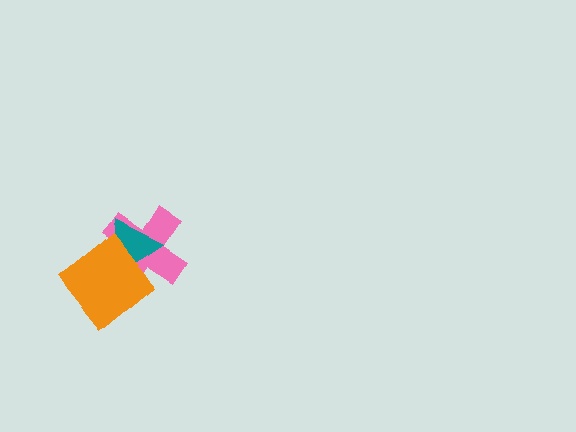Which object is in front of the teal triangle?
The orange diamond is in front of the teal triangle.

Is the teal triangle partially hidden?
Yes, it is partially covered by another shape.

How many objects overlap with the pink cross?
2 objects overlap with the pink cross.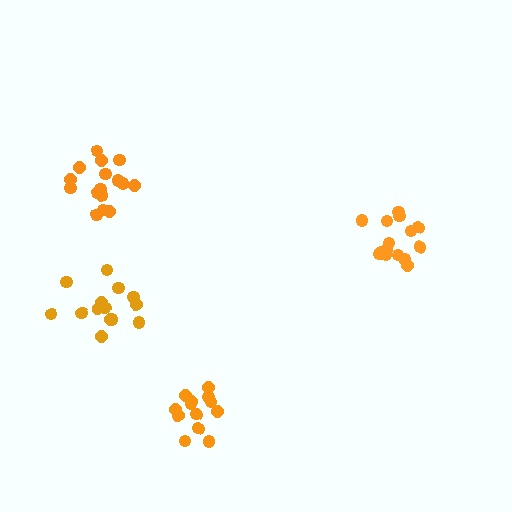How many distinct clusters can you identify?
There are 4 distinct clusters.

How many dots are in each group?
Group 1: 14 dots, Group 2: 15 dots, Group 3: 13 dots, Group 4: 16 dots (58 total).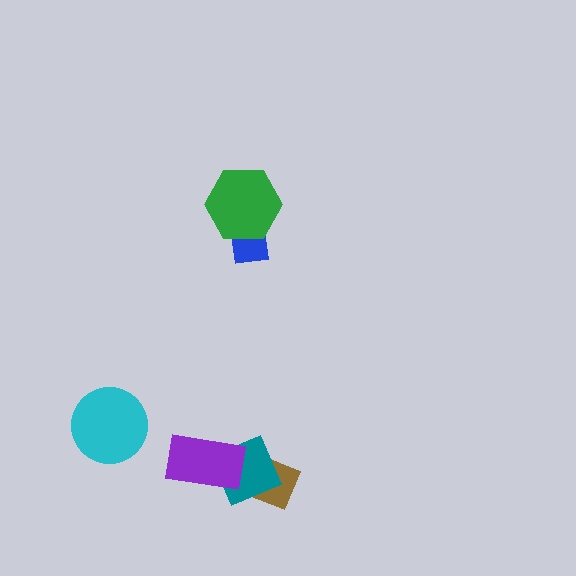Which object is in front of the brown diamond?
The teal diamond is in front of the brown diamond.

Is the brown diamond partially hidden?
Yes, it is partially covered by another shape.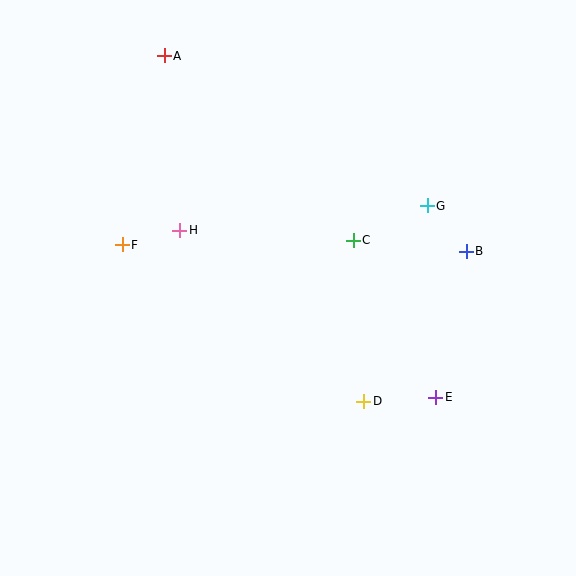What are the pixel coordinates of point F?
Point F is at (122, 245).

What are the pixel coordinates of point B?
Point B is at (466, 251).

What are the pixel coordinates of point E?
Point E is at (436, 397).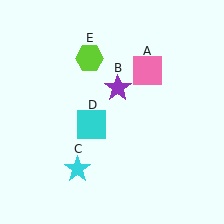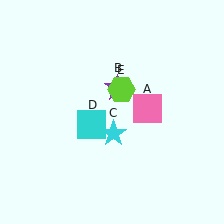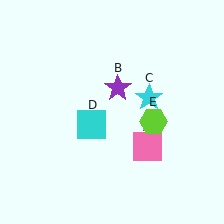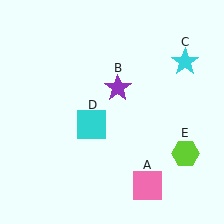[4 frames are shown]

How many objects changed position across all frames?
3 objects changed position: pink square (object A), cyan star (object C), lime hexagon (object E).